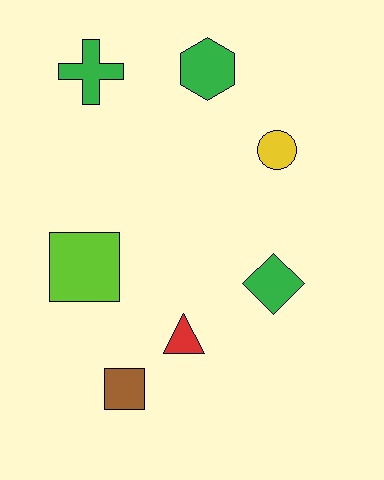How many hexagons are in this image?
There is 1 hexagon.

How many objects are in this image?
There are 7 objects.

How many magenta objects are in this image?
There are no magenta objects.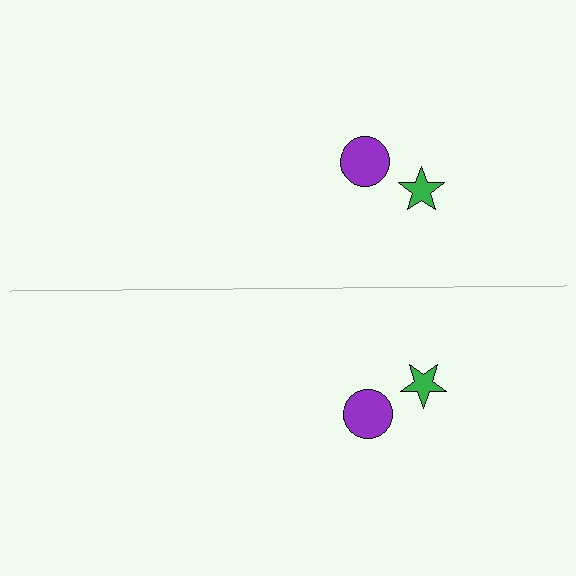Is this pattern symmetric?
Yes, this pattern has bilateral (reflection) symmetry.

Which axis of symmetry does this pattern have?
The pattern has a horizontal axis of symmetry running through the center of the image.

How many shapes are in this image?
There are 4 shapes in this image.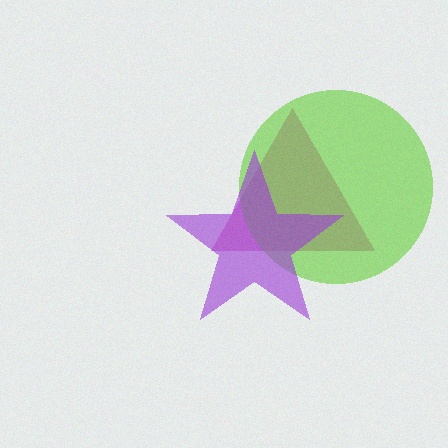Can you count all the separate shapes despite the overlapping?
Yes, there are 3 separate shapes.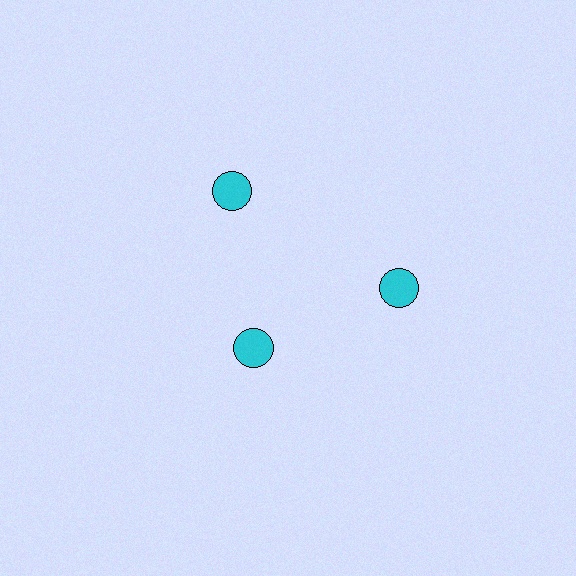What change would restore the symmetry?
The symmetry would be restored by moving it outward, back onto the ring so that all 3 circles sit at equal angles and equal distance from the center.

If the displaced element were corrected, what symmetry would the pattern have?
It would have 3-fold rotational symmetry — the pattern would map onto itself every 120 degrees.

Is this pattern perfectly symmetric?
No. The 3 cyan circles are arranged in a ring, but one element near the 7 o'clock position is pulled inward toward the center, breaking the 3-fold rotational symmetry.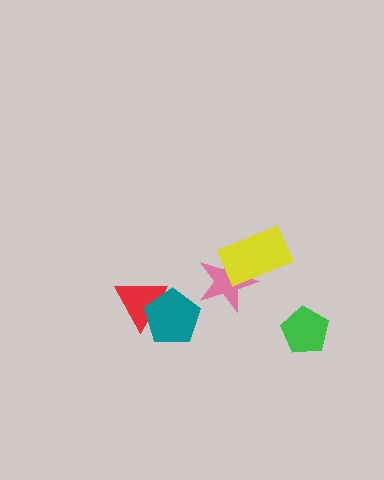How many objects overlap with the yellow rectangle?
1 object overlaps with the yellow rectangle.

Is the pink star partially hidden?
Yes, it is partially covered by another shape.